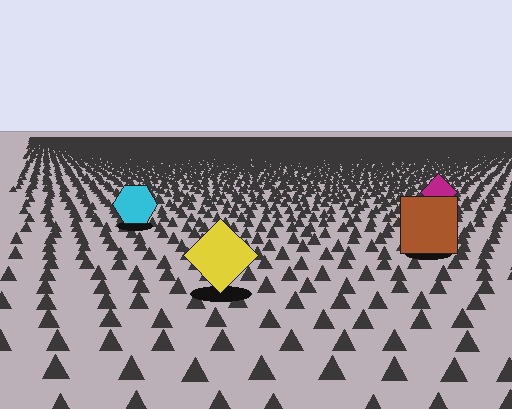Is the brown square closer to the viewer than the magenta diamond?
Yes. The brown square is closer — you can tell from the texture gradient: the ground texture is coarser near it.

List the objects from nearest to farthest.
From nearest to farthest: the yellow diamond, the brown square, the cyan hexagon, the magenta diamond.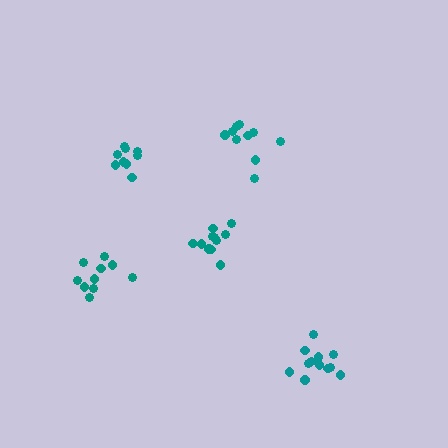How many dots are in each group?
Group 1: 11 dots, Group 2: 10 dots, Group 3: 10 dots, Group 4: 13 dots, Group 5: 9 dots (53 total).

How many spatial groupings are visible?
There are 5 spatial groupings.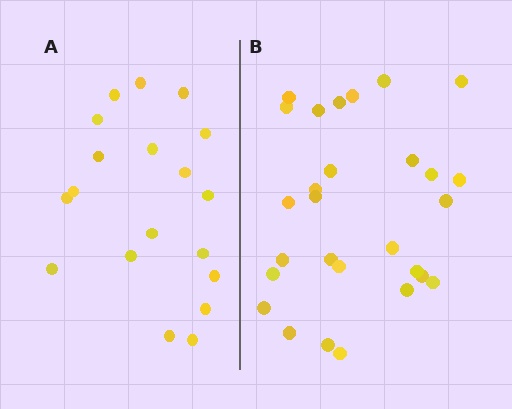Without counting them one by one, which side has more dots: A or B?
Region B (the right region) has more dots.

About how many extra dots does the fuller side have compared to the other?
Region B has roughly 8 or so more dots than region A.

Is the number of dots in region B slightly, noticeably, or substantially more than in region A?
Region B has substantially more. The ratio is roughly 1.5 to 1.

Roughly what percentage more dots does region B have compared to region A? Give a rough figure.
About 45% more.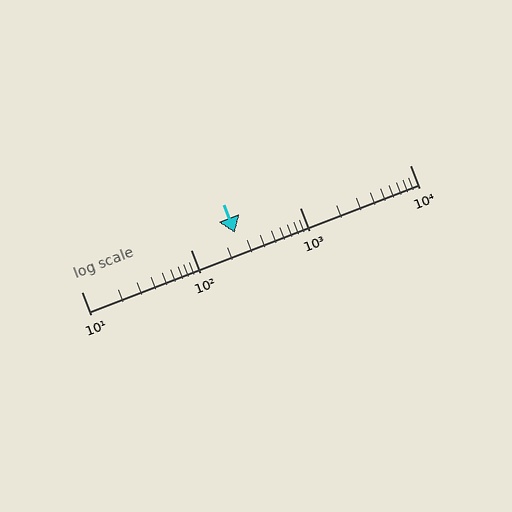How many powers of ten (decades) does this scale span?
The scale spans 3 decades, from 10 to 10000.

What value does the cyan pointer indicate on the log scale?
The pointer indicates approximately 250.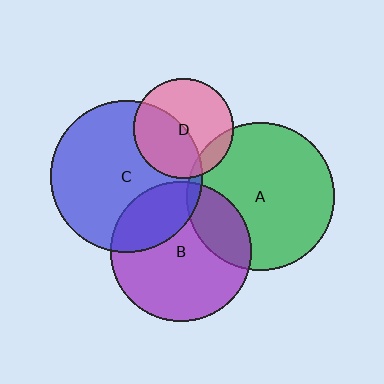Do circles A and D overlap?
Yes.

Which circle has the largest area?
Circle C (blue).